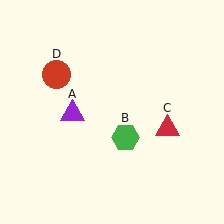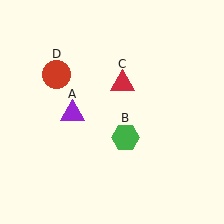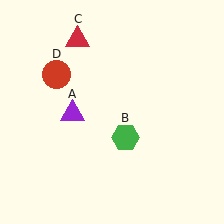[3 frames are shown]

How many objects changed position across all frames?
1 object changed position: red triangle (object C).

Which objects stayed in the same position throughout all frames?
Purple triangle (object A) and green hexagon (object B) and red circle (object D) remained stationary.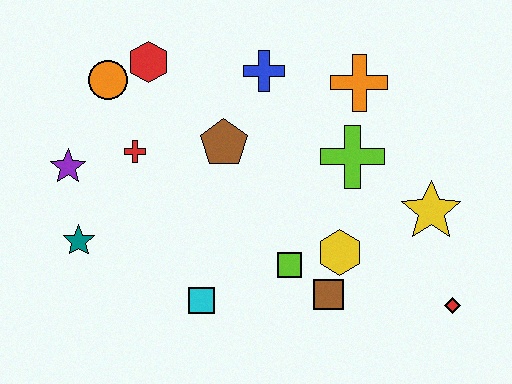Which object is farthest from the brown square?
The orange circle is farthest from the brown square.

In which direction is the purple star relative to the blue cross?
The purple star is to the left of the blue cross.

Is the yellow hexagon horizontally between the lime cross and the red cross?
Yes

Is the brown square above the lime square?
No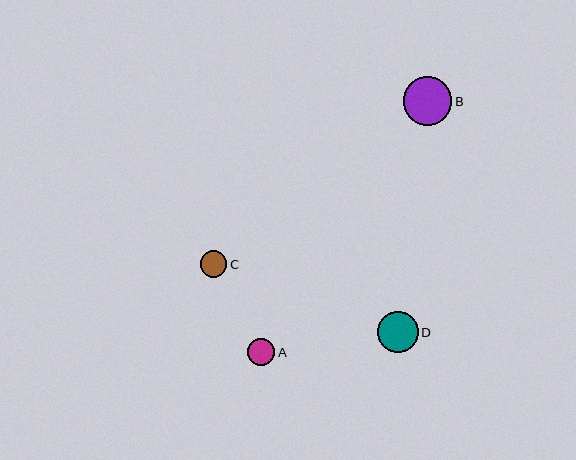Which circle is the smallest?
Circle C is the smallest with a size of approximately 26 pixels.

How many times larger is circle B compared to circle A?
Circle B is approximately 1.8 times the size of circle A.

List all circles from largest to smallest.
From largest to smallest: B, D, A, C.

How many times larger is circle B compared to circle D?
Circle B is approximately 1.2 times the size of circle D.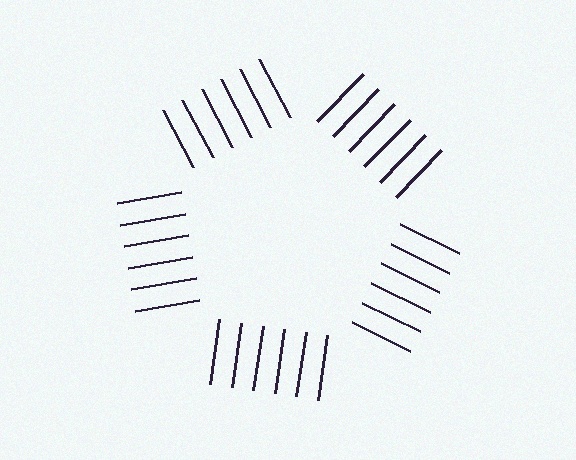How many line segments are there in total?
30 — 6 along each of the 5 edges.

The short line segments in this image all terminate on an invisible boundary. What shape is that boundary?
An illusory pentagon — the line segments terminate on its edges but no continuous stroke is drawn.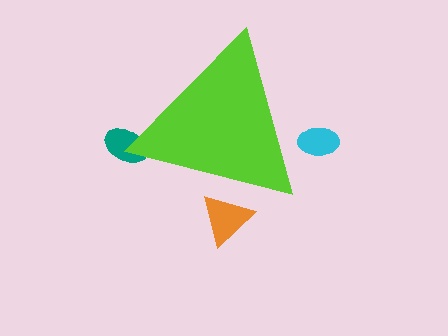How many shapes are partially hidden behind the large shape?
3 shapes are partially hidden.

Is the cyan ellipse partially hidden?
Yes, the cyan ellipse is partially hidden behind the lime triangle.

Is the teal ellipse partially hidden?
Yes, the teal ellipse is partially hidden behind the lime triangle.